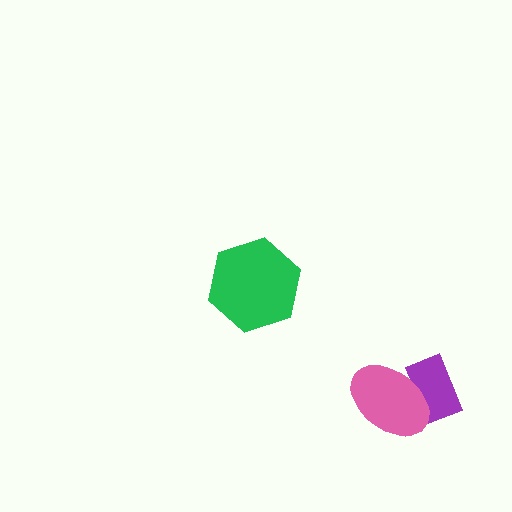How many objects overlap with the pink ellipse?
1 object overlaps with the pink ellipse.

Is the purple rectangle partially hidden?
Yes, it is partially covered by another shape.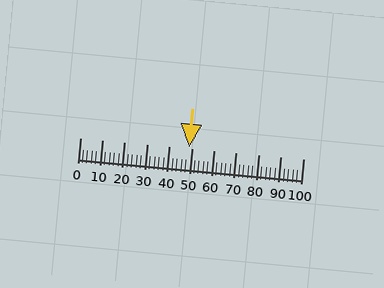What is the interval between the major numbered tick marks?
The major tick marks are spaced 10 units apart.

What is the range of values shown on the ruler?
The ruler shows values from 0 to 100.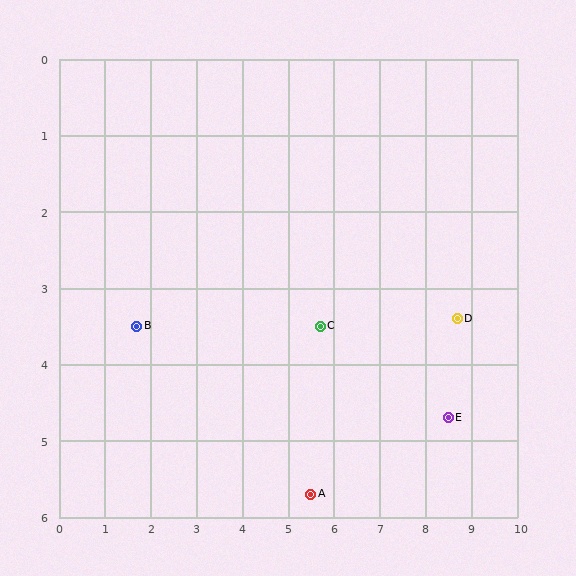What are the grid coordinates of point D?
Point D is at approximately (8.7, 3.4).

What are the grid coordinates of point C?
Point C is at approximately (5.7, 3.5).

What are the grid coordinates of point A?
Point A is at approximately (5.5, 5.7).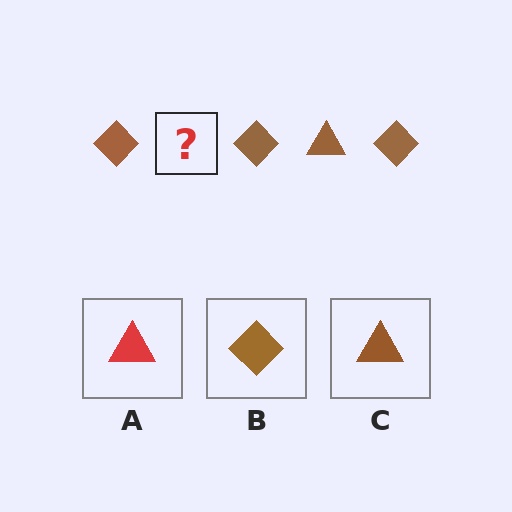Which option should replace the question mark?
Option C.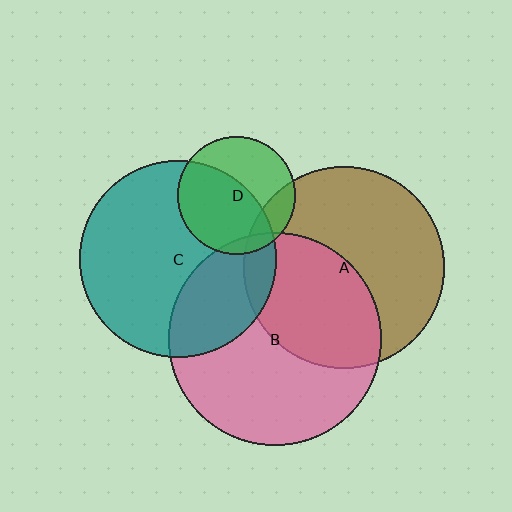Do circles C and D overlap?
Yes.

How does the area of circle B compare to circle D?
Approximately 3.3 times.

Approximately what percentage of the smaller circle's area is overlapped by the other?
Approximately 55%.